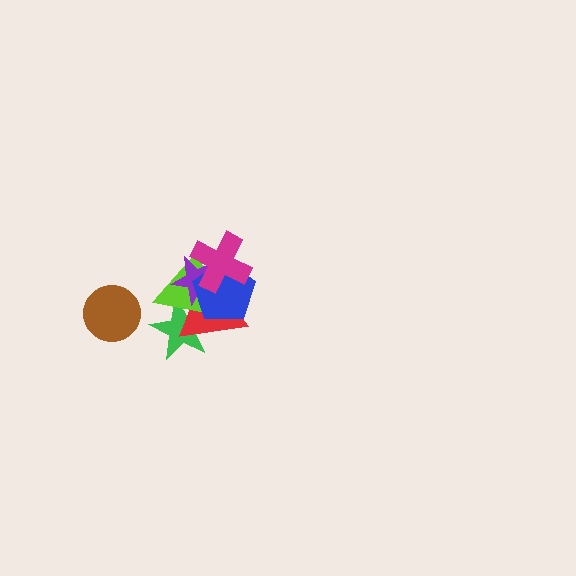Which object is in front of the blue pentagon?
The magenta cross is in front of the blue pentagon.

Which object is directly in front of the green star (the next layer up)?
The red triangle is directly in front of the green star.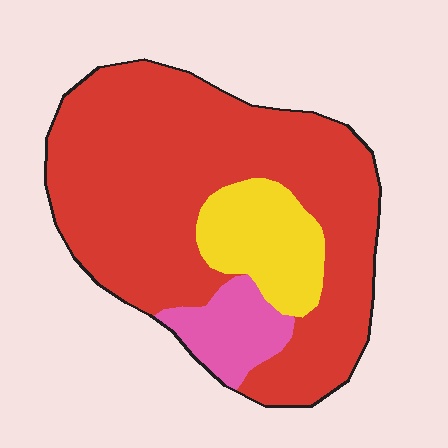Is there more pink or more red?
Red.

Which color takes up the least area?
Pink, at roughly 10%.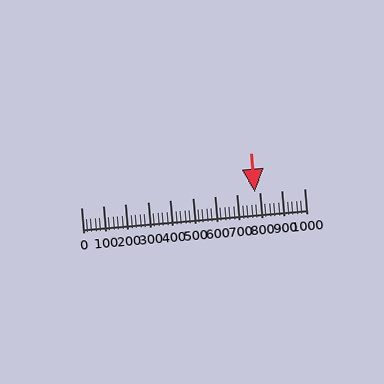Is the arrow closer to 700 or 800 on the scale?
The arrow is closer to 800.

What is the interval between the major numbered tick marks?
The major tick marks are spaced 100 units apart.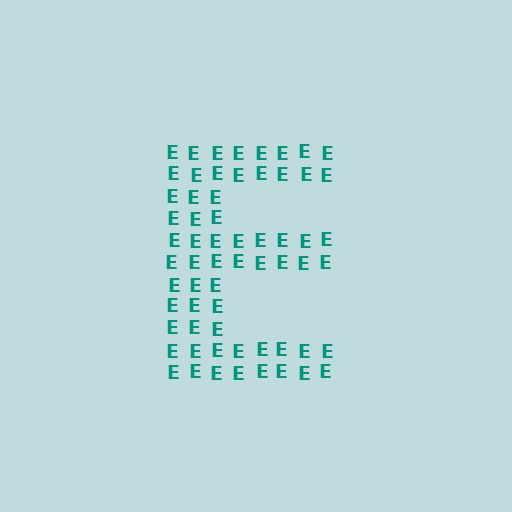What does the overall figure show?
The overall figure shows the letter E.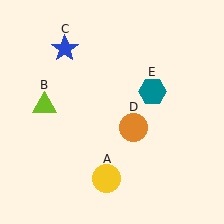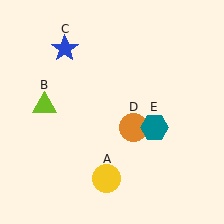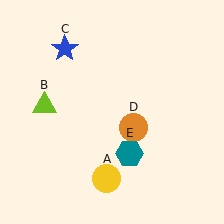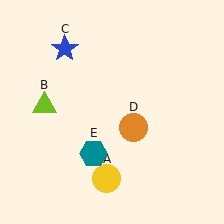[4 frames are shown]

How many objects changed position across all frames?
1 object changed position: teal hexagon (object E).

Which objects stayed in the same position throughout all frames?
Yellow circle (object A) and lime triangle (object B) and blue star (object C) and orange circle (object D) remained stationary.